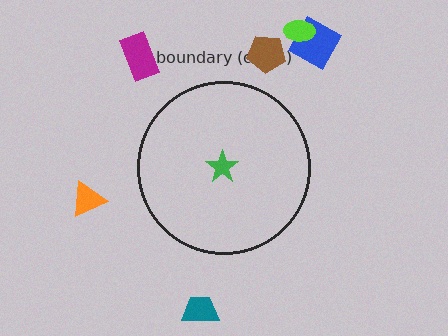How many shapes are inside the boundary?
1 inside, 6 outside.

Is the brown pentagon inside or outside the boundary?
Outside.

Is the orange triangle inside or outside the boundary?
Outside.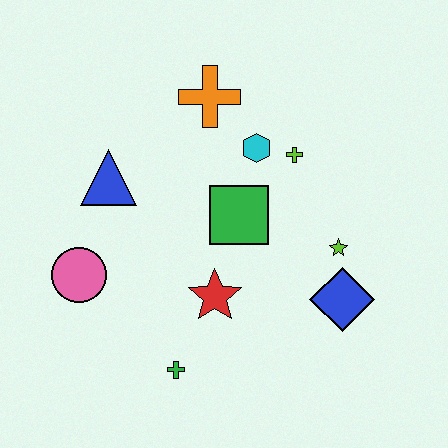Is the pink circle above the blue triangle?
No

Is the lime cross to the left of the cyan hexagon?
No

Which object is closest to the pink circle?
The blue triangle is closest to the pink circle.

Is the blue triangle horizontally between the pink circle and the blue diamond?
Yes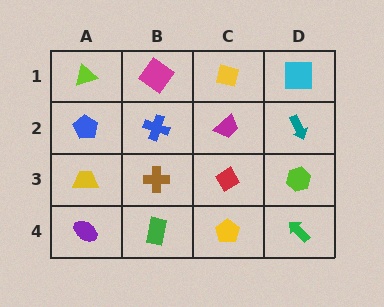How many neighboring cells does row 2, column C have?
4.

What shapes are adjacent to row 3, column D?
A teal arrow (row 2, column D), a green arrow (row 4, column D), a red diamond (row 3, column C).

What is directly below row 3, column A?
A purple ellipse.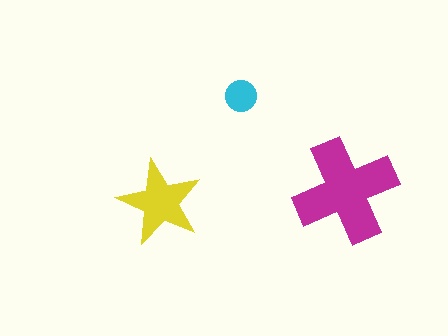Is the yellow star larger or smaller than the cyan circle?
Larger.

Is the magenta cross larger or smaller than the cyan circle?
Larger.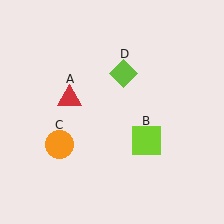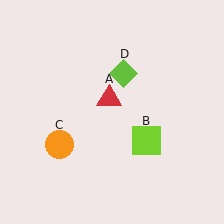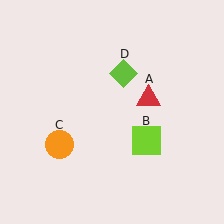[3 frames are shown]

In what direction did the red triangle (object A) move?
The red triangle (object A) moved right.